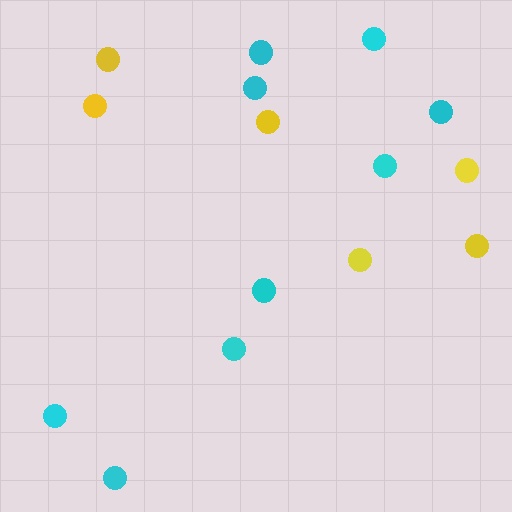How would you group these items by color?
There are 2 groups: one group of yellow circles (6) and one group of cyan circles (9).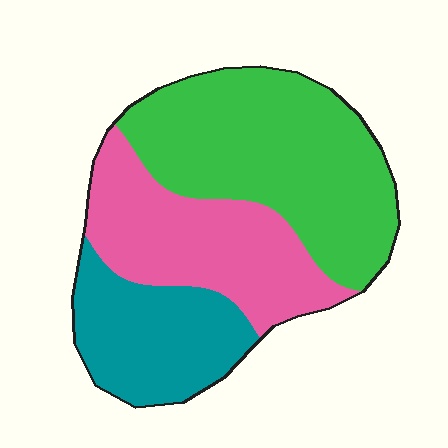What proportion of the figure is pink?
Pink covers around 30% of the figure.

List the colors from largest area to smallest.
From largest to smallest: green, pink, teal.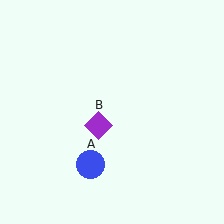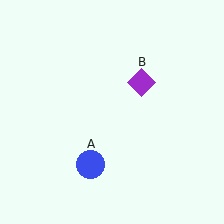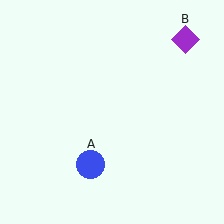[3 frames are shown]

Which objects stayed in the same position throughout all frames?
Blue circle (object A) remained stationary.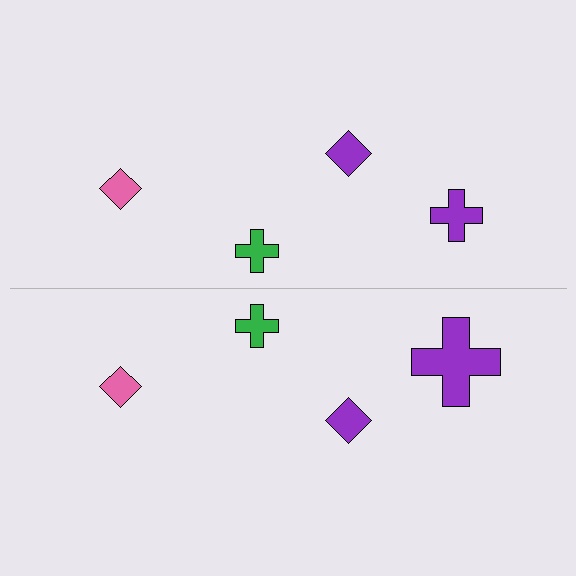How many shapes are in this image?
There are 8 shapes in this image.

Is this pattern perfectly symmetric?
No, the pattern is not perfectly symmetric. The purple cross on the bottom side has a different size than its mirror counterpart.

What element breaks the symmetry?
The purple cross on the bottom side has a different size than its mirror counterpart.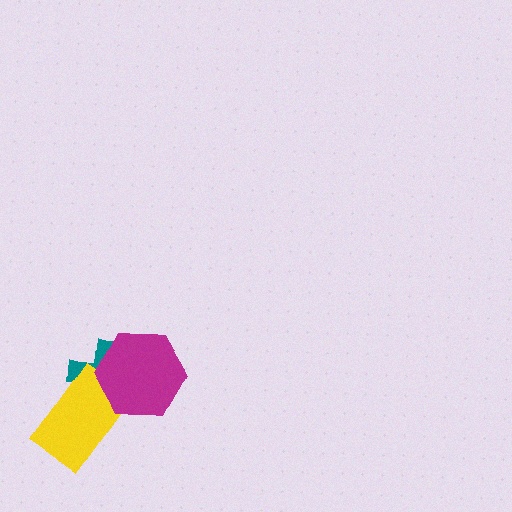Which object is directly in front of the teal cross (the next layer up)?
The yellow rectangle is directly in front of the teal cross.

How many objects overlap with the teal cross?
2 objects overlap with the teal cross.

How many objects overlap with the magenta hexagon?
2 objects overlap with the magenta hexagon.